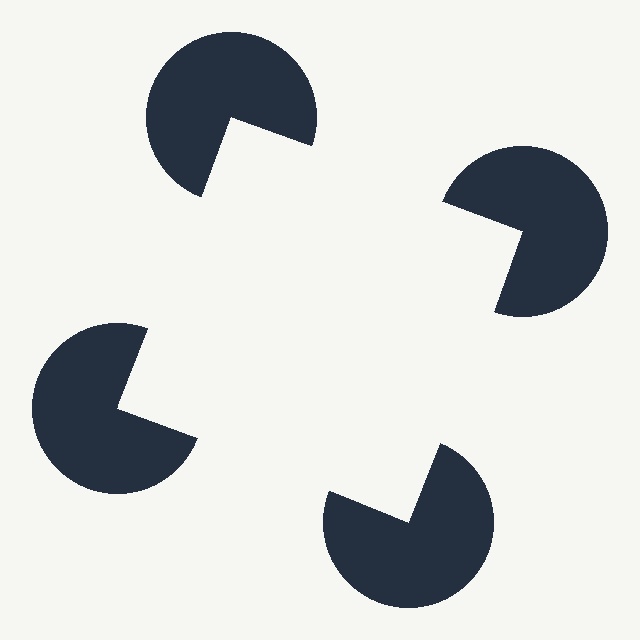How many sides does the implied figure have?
4 sides.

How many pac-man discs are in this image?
There are 4 — one at each vertex of the illusory square.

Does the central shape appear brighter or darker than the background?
It typically appears slightly brighter than the background, even though no actual brightness change is drawn.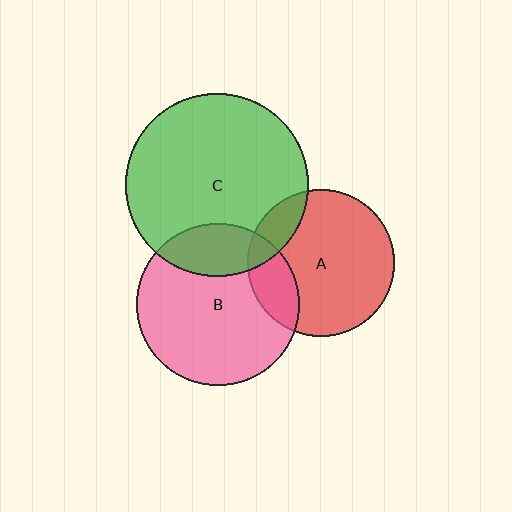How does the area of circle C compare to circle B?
Approximately 1.3 times.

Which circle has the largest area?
Circle C (green).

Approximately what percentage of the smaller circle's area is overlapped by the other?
Approximately 20%.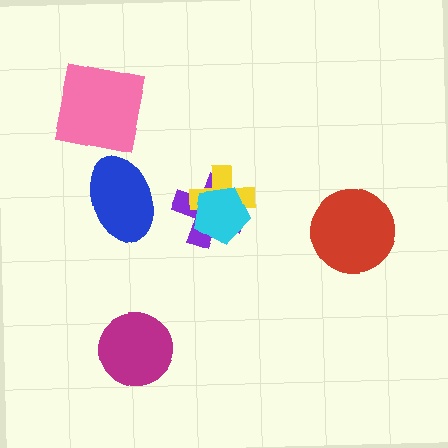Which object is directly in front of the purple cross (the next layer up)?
The yellow cross is directly in front of the purple cross.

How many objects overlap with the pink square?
0 objects overlap with the pink square.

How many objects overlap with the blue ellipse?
0 objects overlap with the blue ellipse.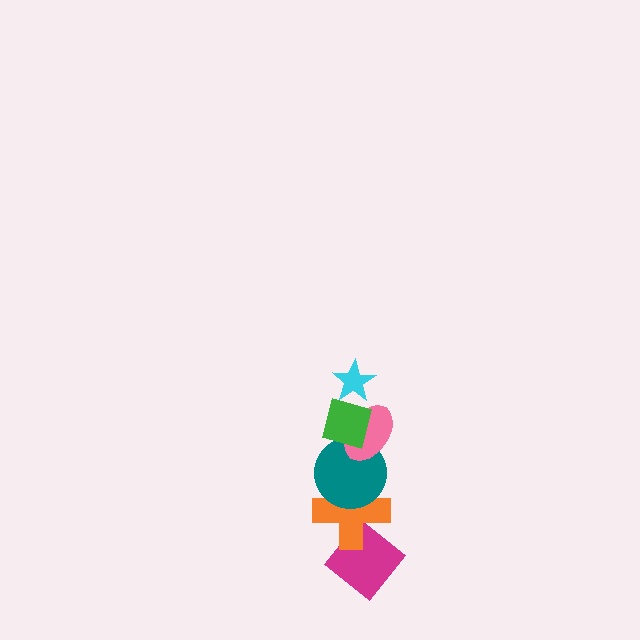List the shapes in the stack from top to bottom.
From top to bottom: the cyan star, the green diamond, the pink ellipse, the teal circle, the orange cross, the magenta diamond.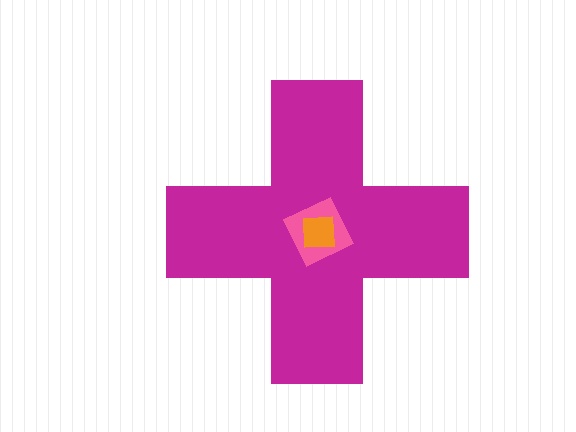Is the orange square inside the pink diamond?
Yes.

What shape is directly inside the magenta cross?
The pink diamond.